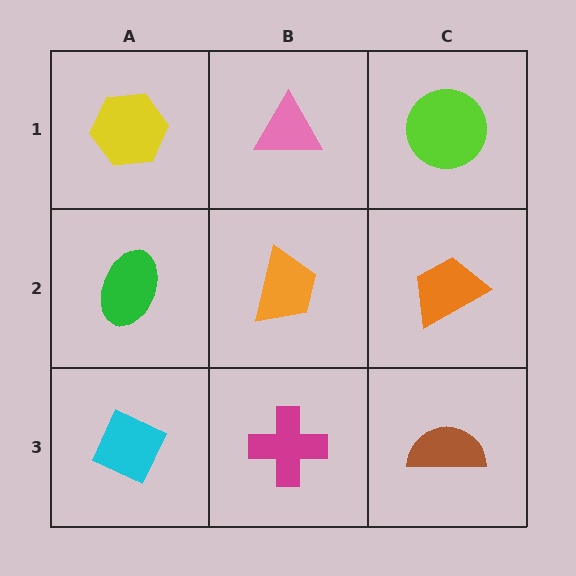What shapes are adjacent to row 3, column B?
An orange trapezoid (row 2, column B), a cyan diamond (row 3, column A), a brown semicircle (row 3, column C).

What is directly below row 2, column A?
A cyan diamond.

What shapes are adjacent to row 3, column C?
An orange trapezoid (row 2, column C), a magenta cross (row 3, column B).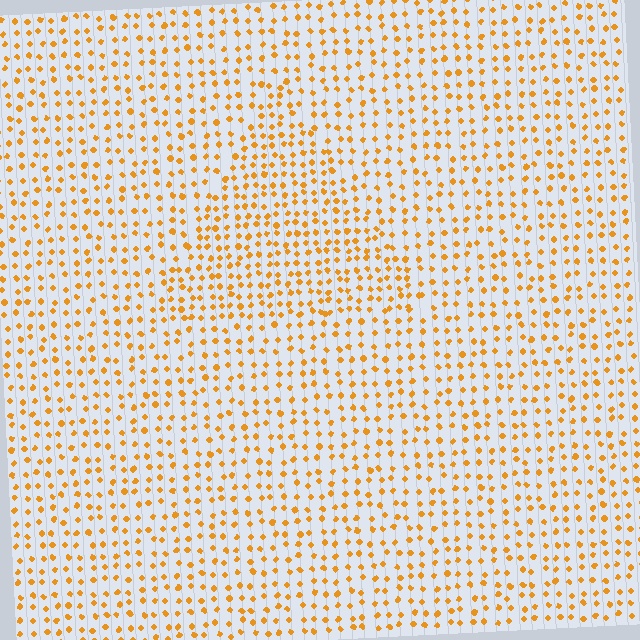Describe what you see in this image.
The image contains small orange elements arranged at two different densities. A triangle-shaped region is visible where the elements are more densely packed than the surrounding area.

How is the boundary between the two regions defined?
The boundary is defined by a change in element density (approximately 1.5x ratio). All elements are the same color, size, and shape.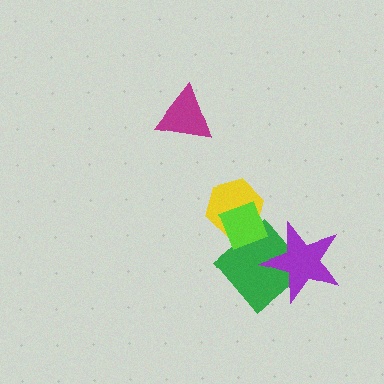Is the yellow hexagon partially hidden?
Yes, it is partially covered by another shape.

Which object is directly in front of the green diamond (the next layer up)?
The purple star is directly in front of the green diamond.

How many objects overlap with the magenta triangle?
0 objects overlap with the magenta triangle.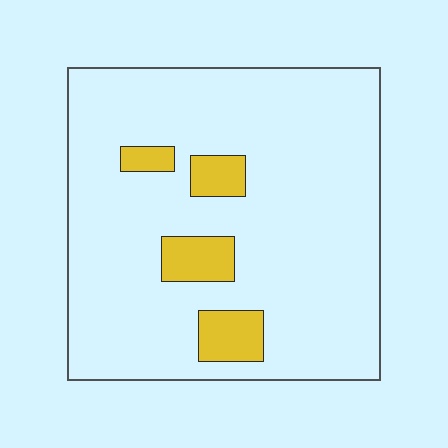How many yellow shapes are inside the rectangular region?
4.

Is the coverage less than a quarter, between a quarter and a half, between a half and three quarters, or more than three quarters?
Less than a quarter.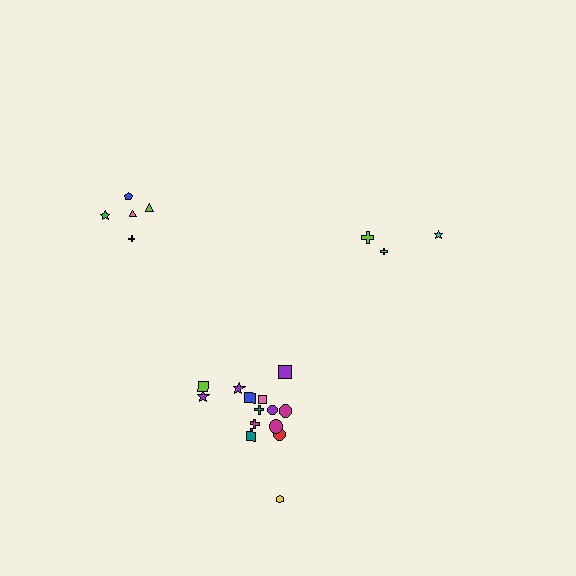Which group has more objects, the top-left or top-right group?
The top-left group.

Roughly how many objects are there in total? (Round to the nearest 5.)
Roughly 25 objects in total.